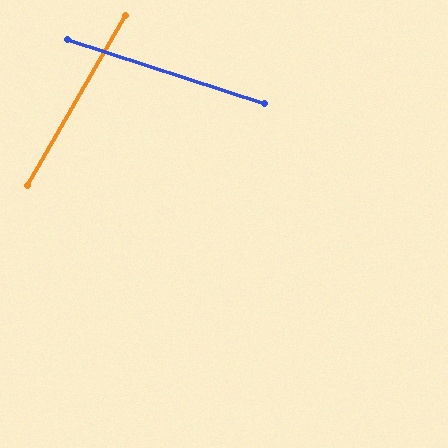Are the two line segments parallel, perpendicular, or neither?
Neither parallel nor perpendicular — they differ by about 78°.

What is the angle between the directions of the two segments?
Approximately 78 degrees.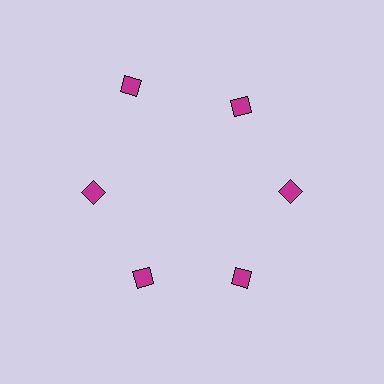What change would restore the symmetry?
The symmetry would be restored by moving it inward, back onto the ring so that all 6 diamonds sit at equal angles and equal distance from the center.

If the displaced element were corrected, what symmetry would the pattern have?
It would have 6-fold rotational symmetry — the pattern would map onto itself every 60 degrees.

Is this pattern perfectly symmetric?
No. The 6 magenta diamonds are arranged in a ring, but one element near the 11 o'clock position is pushed outward from the center, breaking the 6-fold rotational symmetry.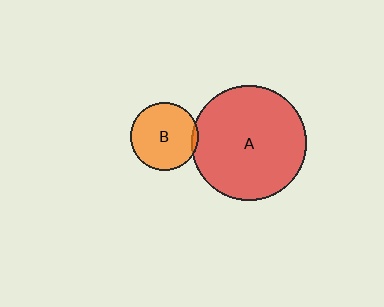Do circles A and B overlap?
Yes.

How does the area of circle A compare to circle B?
Approximately 2.9 times.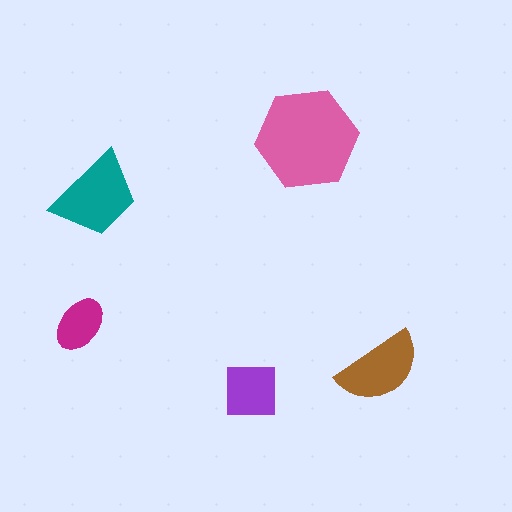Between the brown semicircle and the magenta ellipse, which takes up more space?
The brown semicircle.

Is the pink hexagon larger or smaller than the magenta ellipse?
Larger.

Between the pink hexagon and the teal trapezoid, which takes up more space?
The pink hexagon.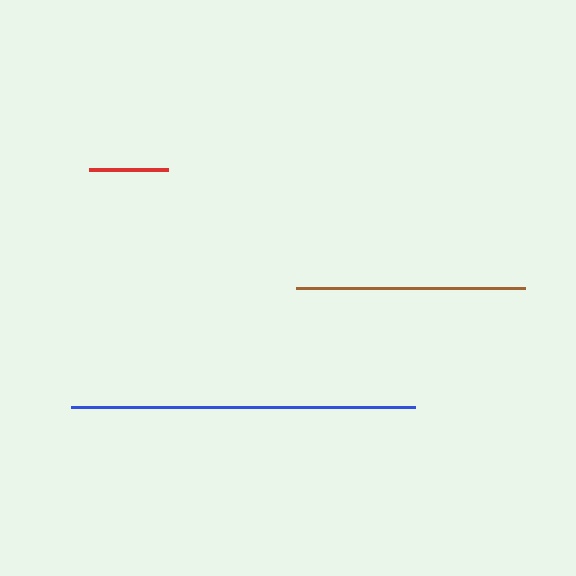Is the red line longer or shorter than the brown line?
The brown line is longer than the red line.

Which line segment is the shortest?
The red line is the shortest at approximately 79 pixels.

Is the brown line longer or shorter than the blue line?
The blue line is longer than the brown line.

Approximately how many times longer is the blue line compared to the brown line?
The blue line is approximately 1.5 times the length of the brown line.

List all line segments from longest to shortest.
From longest to shortest: blue, brown, red.